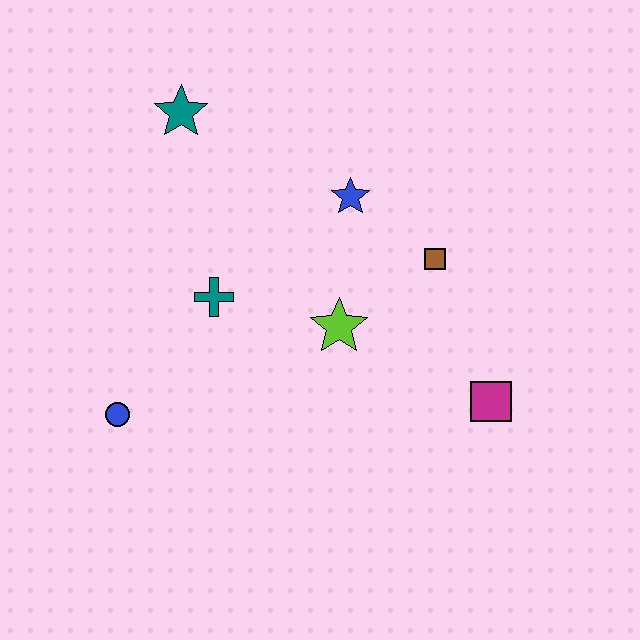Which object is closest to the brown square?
The blue star is closest to the brown square.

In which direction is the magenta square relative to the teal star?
The magenta square is to the right of the teal star.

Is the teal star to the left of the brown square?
Yes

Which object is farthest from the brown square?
The blue circle is farthest from the brown square.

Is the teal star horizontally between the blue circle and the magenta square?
Yes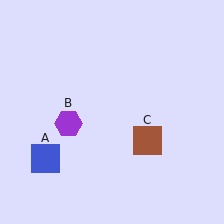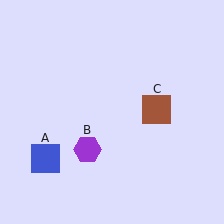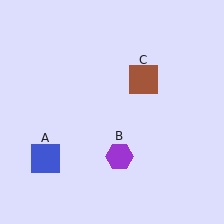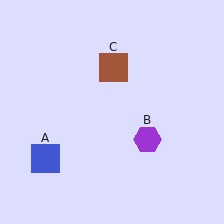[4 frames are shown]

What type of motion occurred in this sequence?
The purple hexagon (object B), brown square (object C) rotated counterclockwise around the center of the scene.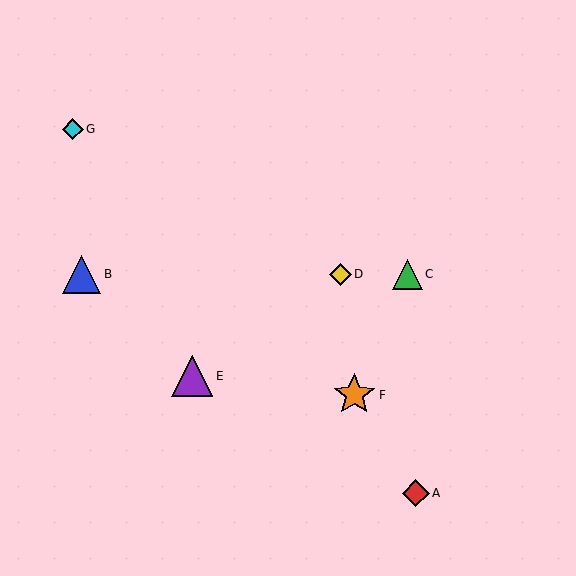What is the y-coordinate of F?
Object F is at y≈395.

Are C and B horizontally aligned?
Yes, both are at y≈274.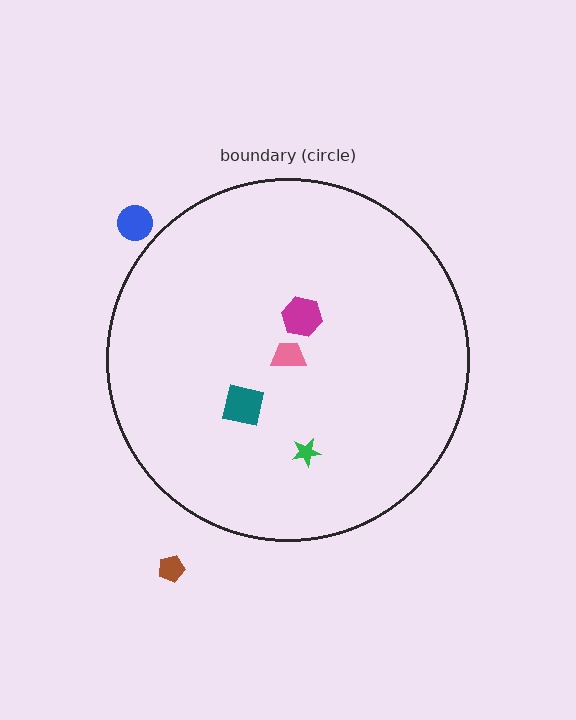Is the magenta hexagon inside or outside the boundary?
Inside.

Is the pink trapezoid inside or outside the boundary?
Inside.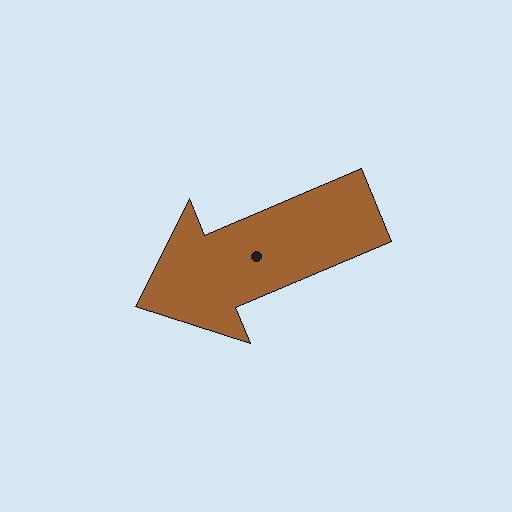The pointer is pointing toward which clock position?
Roughly 8 o'clock.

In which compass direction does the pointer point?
Southwest.